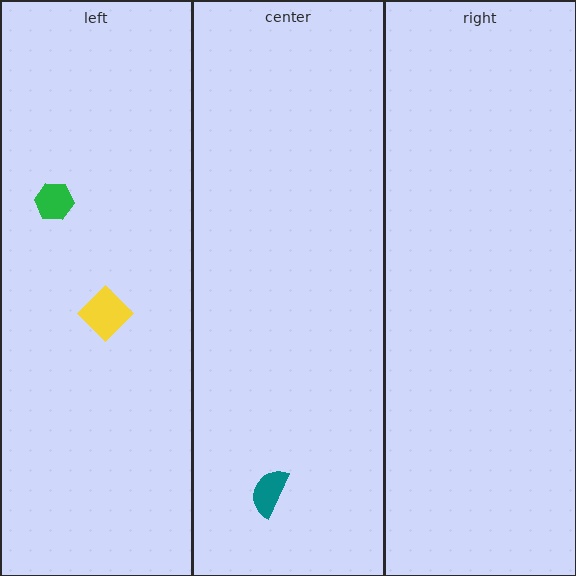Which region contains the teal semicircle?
The center region.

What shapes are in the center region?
The teal semicircle.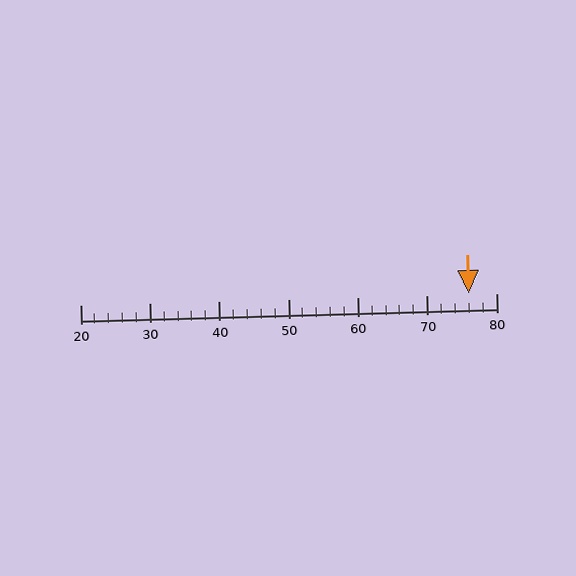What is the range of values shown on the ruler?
The ruler shows values from 20 to 80.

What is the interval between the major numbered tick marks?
The major tick marks are spaced 10 units apart.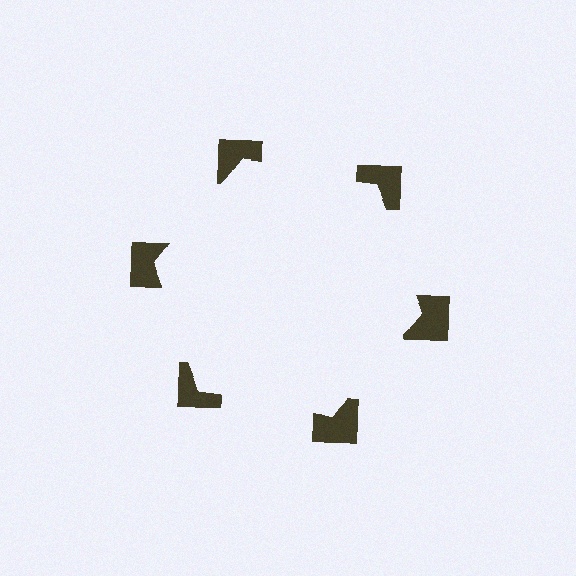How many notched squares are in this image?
There are 6 — one at each vertex of the illusory hexagon.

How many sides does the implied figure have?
6 sides.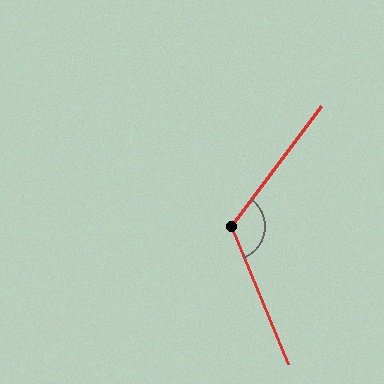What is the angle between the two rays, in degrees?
Approximately 121 degrees.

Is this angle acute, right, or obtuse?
It is obtuse.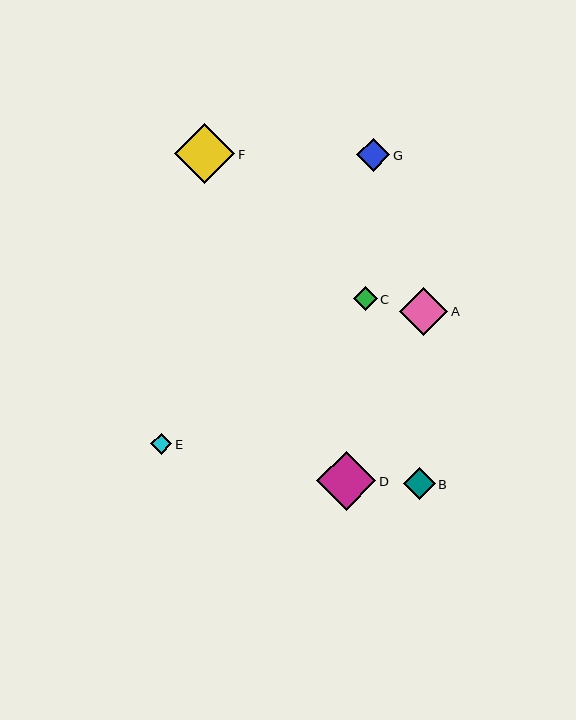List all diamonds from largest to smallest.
From largest to smallest: F, D, A, G, B, C, E.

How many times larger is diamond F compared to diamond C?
Diamond F is approximately 2.5 times the size of diamond C.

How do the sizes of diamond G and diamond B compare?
Diamond G and diamond B are approximately the same size.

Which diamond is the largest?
Diamond F is the largest with a size of approximately 60 pixels.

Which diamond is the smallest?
Diamond E is the smallest with a size of approximately 21 pixels.